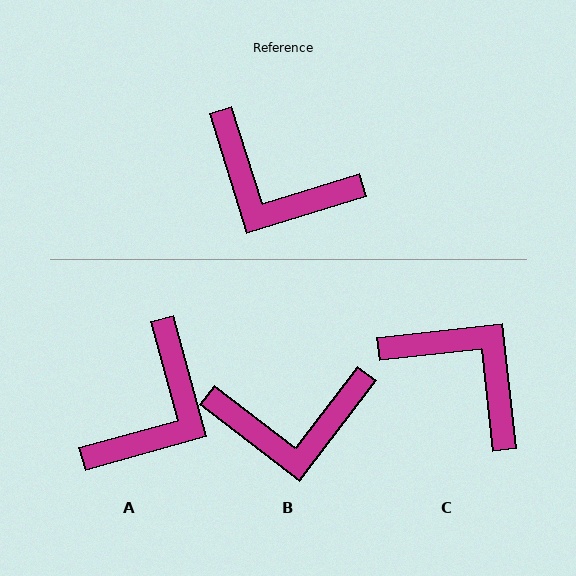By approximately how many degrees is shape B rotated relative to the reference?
Approximately 35 degrees counter-clockwise.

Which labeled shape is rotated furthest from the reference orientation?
C, about 169 degrees away.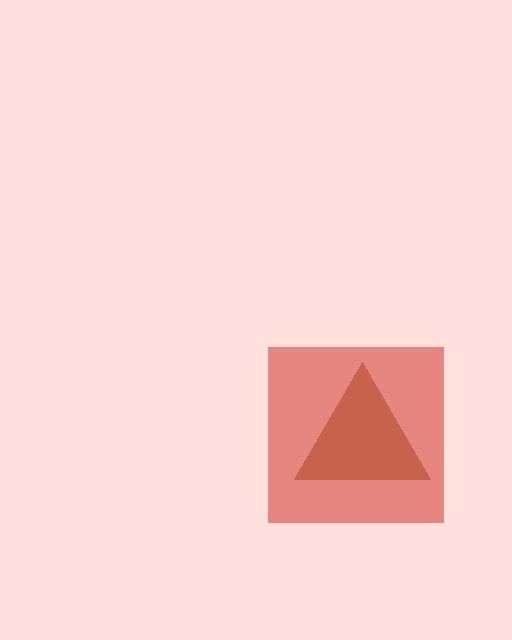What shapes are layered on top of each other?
The layered shapes are: a brown triangle, a red square.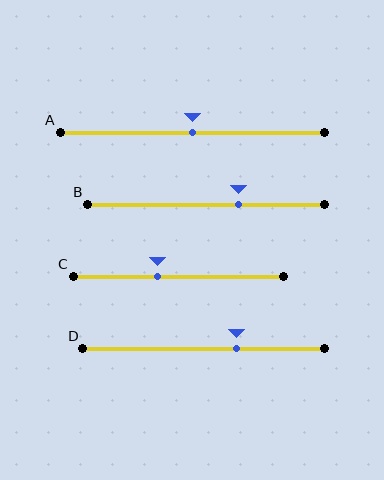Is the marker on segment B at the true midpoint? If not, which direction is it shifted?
No, the marker on segment B is shifted to the right by about 14% of the segment length.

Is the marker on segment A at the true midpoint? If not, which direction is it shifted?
Yes, the marker on segment A is at the true midpoint.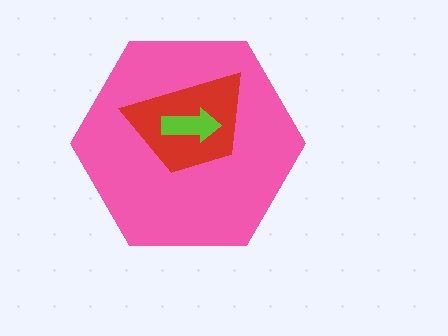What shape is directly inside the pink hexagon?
The red trapezoid.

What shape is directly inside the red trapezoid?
The lime arrow.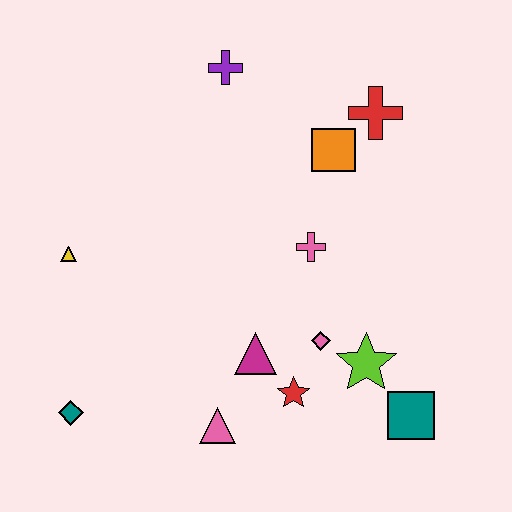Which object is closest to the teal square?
The lime star is closest to the teal square.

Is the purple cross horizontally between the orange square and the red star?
No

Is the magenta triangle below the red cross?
Yes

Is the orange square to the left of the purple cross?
No